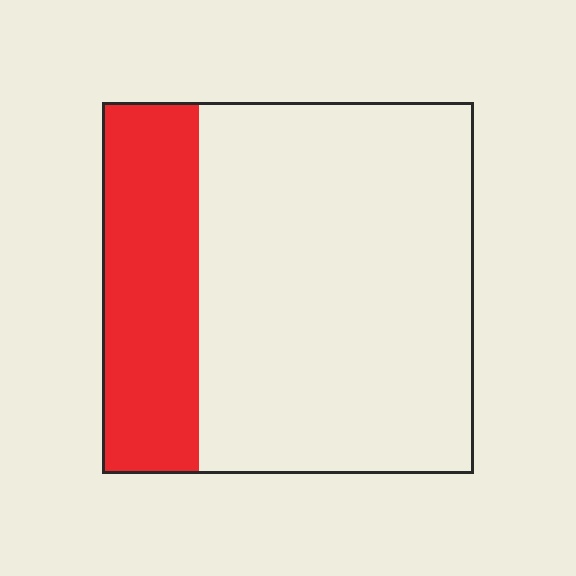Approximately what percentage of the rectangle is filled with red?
Approximately 25%.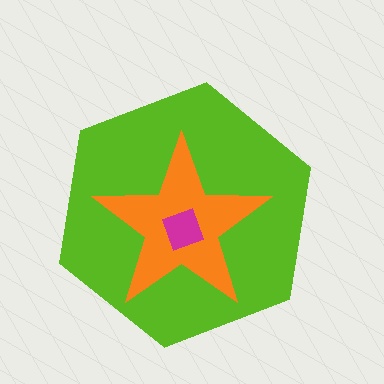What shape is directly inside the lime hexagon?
The orange star.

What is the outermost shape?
The lime hexagon.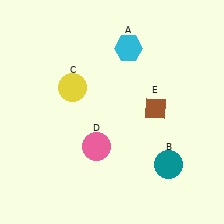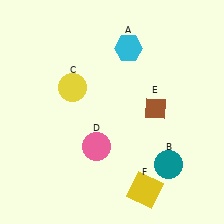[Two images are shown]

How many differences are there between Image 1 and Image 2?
There is 1 difference between the two images.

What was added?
A yellow square (F) was added in Image 2.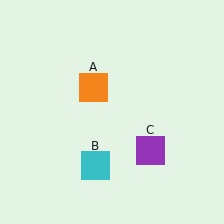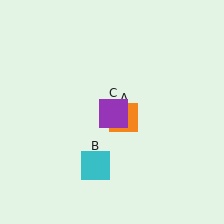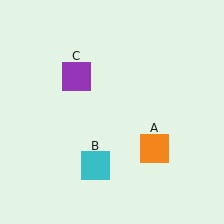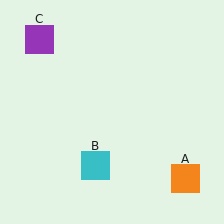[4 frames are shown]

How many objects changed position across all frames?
2 objects changed position: orange square (object A), purple square (object C).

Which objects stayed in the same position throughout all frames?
Cyan square (object B) remained stationary.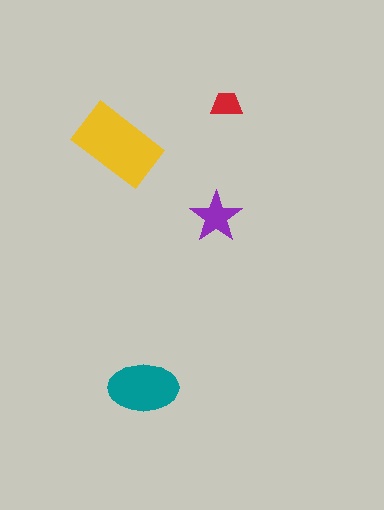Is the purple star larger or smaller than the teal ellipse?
Smaller.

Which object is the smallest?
The red trapezoid.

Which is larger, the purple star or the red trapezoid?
The purple star.